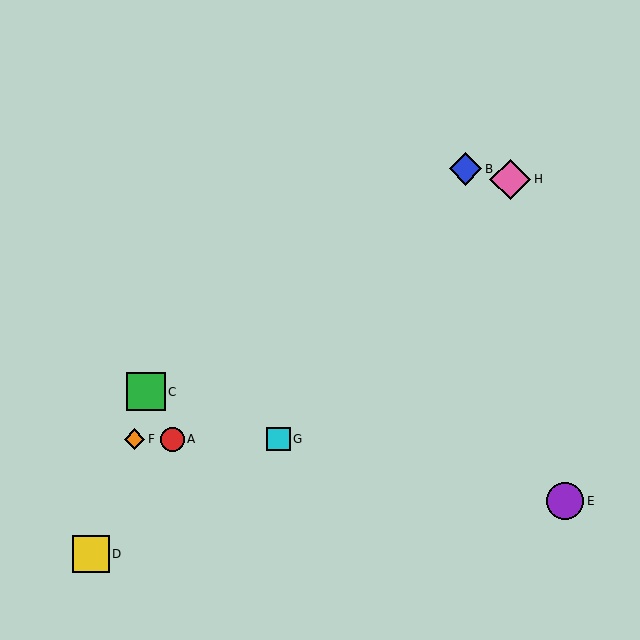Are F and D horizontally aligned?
No, F is at y≈439 and D is at y≈554.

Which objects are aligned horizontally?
Objects A, F, G are aligned horizontally.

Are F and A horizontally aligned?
Yes, both are at y≈439.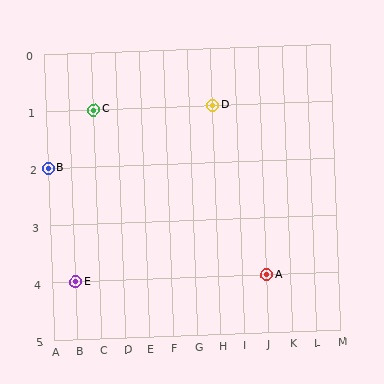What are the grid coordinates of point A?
Point A is at grid coordinates (J, 4).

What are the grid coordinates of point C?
Point C is at grid coordinates (C, 1).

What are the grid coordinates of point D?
Point D is at grid coordinates (H, 1).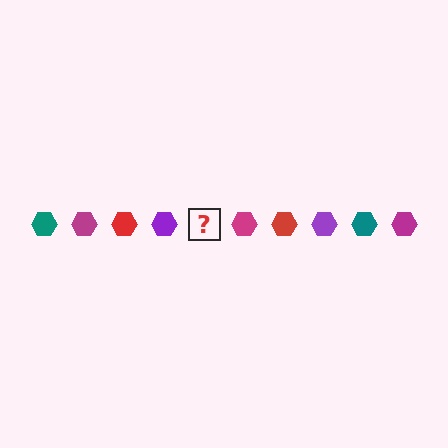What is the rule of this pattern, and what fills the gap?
The rule is that the pattern cycles through teal, magenta, red, purple hexagons. The gap should be filled with a teal hexagon.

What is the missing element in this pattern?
The missing element is a teal hexagon.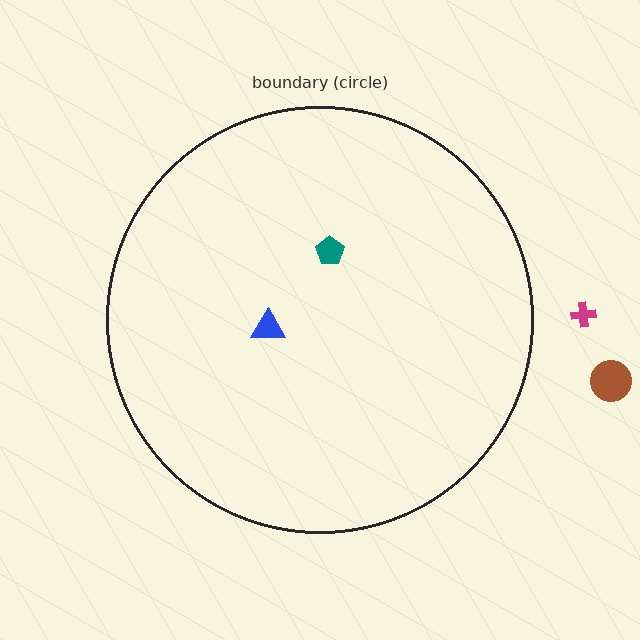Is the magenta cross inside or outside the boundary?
Outside.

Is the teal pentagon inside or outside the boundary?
Inside.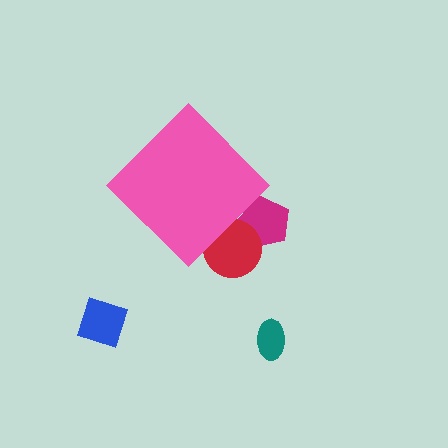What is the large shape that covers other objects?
A pink diamond.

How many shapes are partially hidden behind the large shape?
2 shapes are partially hidden.